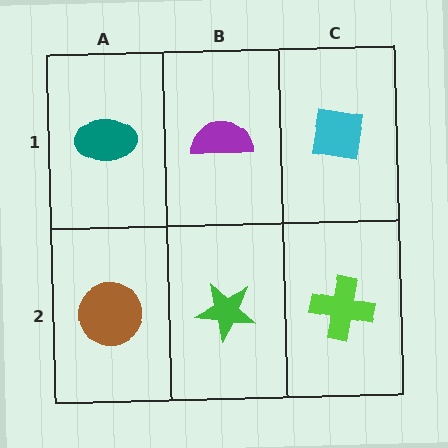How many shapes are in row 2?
3 shapes.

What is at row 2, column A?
A brown circle.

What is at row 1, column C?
A cyan square.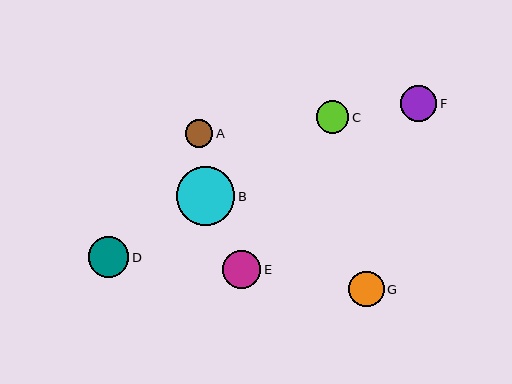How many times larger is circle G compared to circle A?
Circle G is approximately 1.3 times the size of circle A.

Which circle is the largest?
Circle B is the largest with a size of approximately 58 pixels.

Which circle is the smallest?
Circle A is the smallest with a size of approximately 28 pixels.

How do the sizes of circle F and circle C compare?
Circle F and circle C are approximately the same size.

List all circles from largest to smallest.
From largest to smallest: B, D, E, F, G, C, A.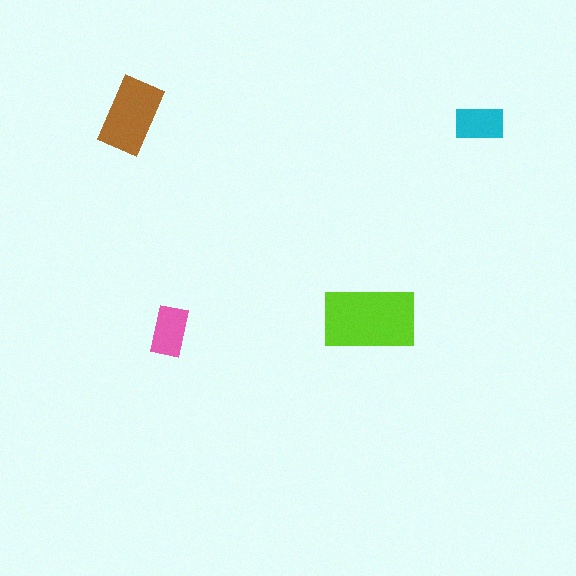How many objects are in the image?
There are 4 objects in the image.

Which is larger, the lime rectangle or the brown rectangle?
The lime one.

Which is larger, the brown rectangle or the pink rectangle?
The brown one.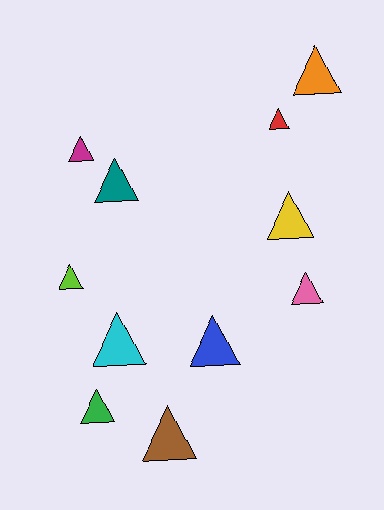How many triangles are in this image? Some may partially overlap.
There are 11 triangles.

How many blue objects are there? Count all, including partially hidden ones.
There is 1 blue object.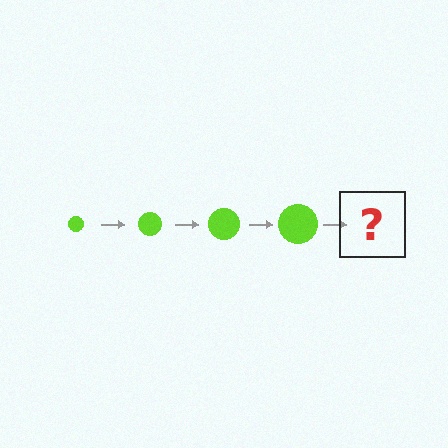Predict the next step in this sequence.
The next step is a lime circle, larger than the previous one.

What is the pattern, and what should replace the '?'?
The pattern is that the circle gets progressively larger each step. The '?' should be a lime circle, larger than the previous one.